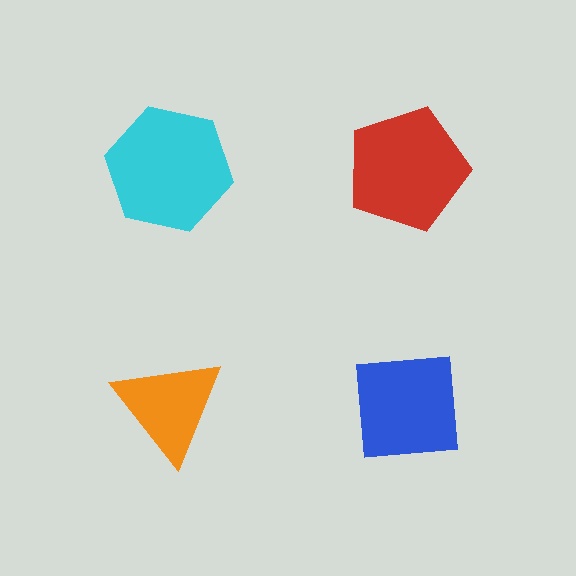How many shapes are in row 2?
2 shapes.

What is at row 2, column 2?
A blue square.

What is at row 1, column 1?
A cyan hexagon.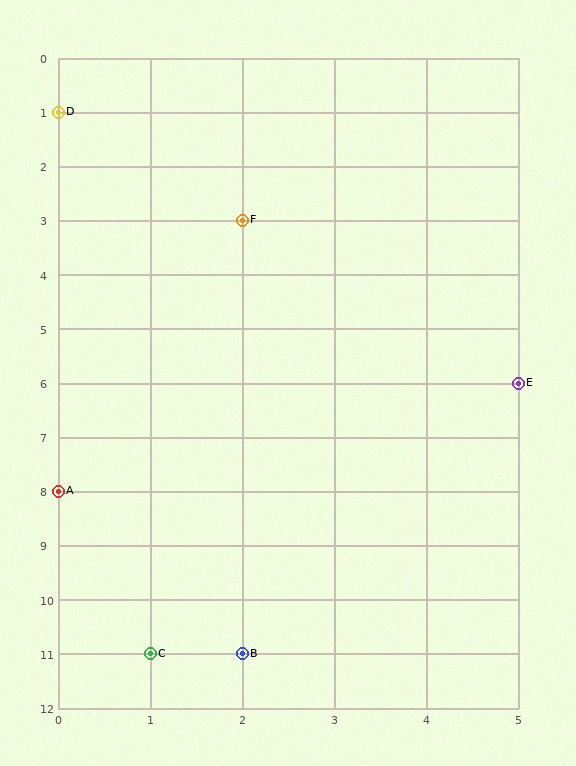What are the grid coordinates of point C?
Point C is at grid coordinates (1, 11).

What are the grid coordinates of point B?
Point B is at grid coordinates (2, 11).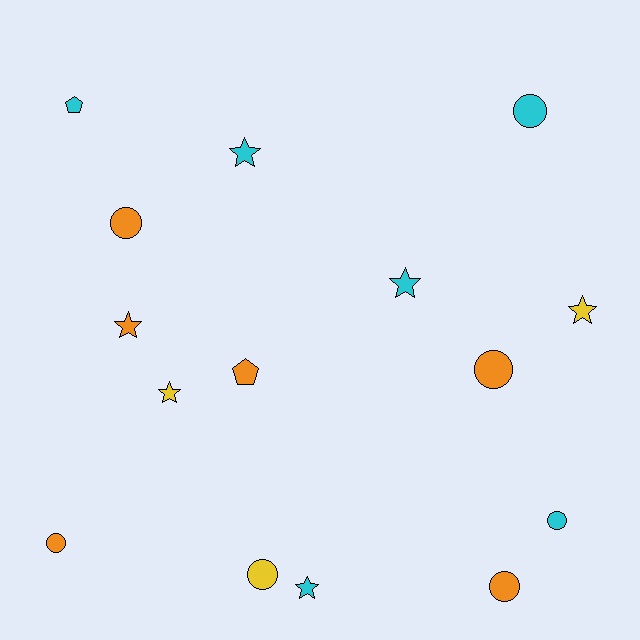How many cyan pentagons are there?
There is 1 cyan pentagon.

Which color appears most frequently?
Cyan, with 6 objects.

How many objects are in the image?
There are 15 objects.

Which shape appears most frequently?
Circle, with 7 objects.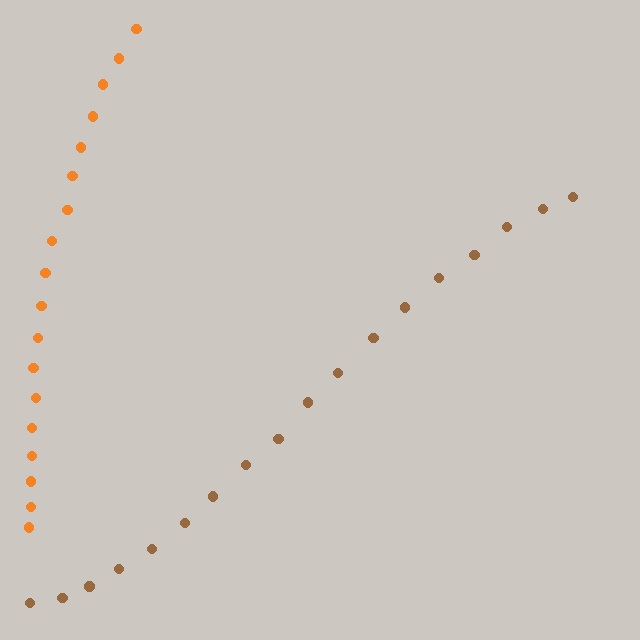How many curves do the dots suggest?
There are 2 distinct paths.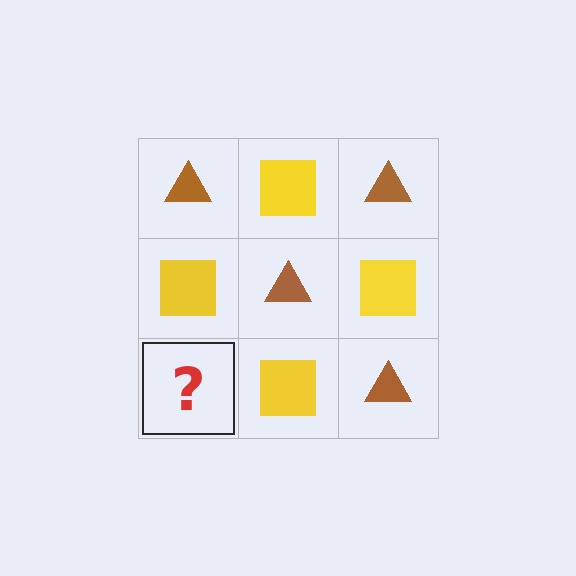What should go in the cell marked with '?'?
The missing cell should contain a brown triangle.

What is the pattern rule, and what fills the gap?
The rule is that it alternates brown triangle and yellow square in a checkerboard pattern. The gap should be filled with a brown triangle.